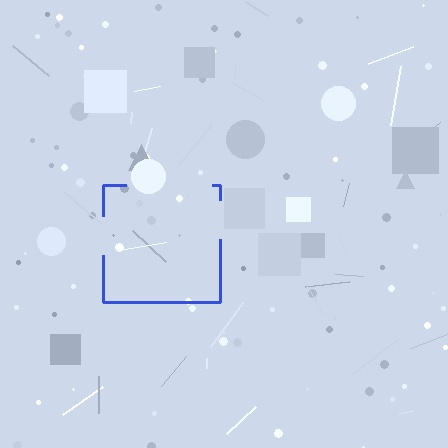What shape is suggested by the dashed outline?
The dashed outline suggests a square.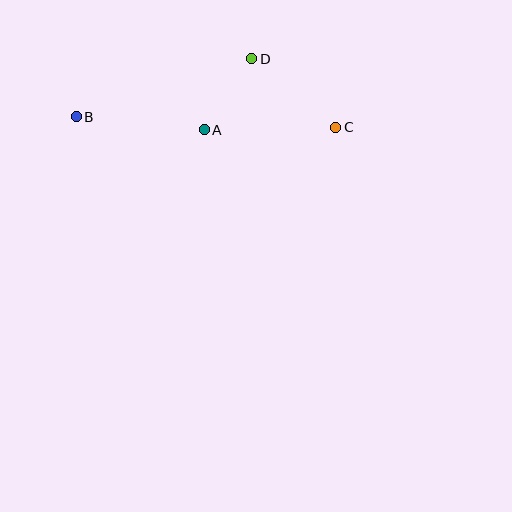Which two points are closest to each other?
Points A and D are closest to each other.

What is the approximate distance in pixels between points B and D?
The distance between B and D is approximately 185 pixels.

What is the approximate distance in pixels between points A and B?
The distance between A and B is approximately 129 pixels.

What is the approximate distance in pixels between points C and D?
The distance between C and D is approximately 109 pixels.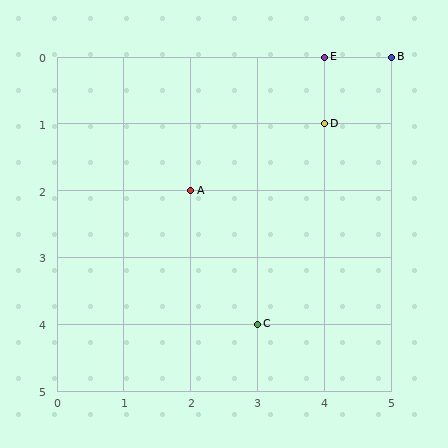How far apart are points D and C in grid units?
Points D and C are 1 column and 3 rows apart (about 3.2 grid units diagonally).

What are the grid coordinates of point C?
Point C is at grid coordinates (3, 4).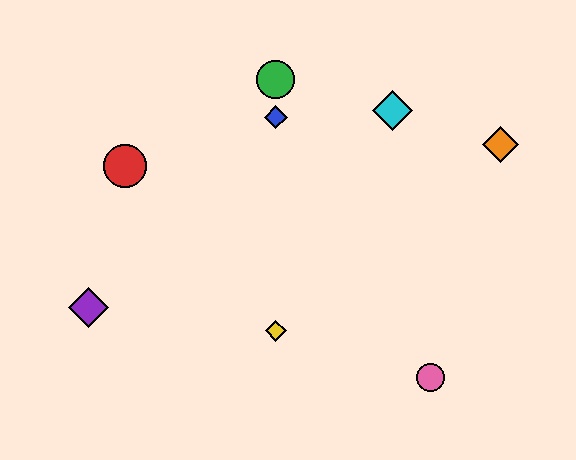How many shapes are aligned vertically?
3 shapes (the blue diamond, the green circle, the yellow diamond) are aligned vertically.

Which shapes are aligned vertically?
The blue diamond, the green circle, the yellow diamond are aligned vertically.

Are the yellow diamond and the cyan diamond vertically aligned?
No, the yellow diamond is at x≈276 and the cyan diamond is at x≈393.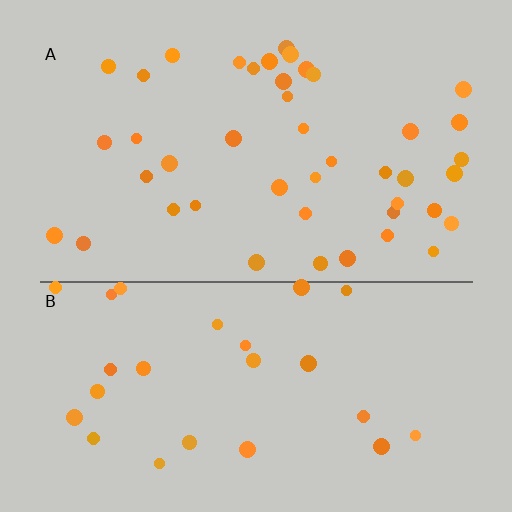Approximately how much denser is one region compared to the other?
Approximately 1.6× — region A over region B.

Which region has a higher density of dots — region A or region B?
A (the top).